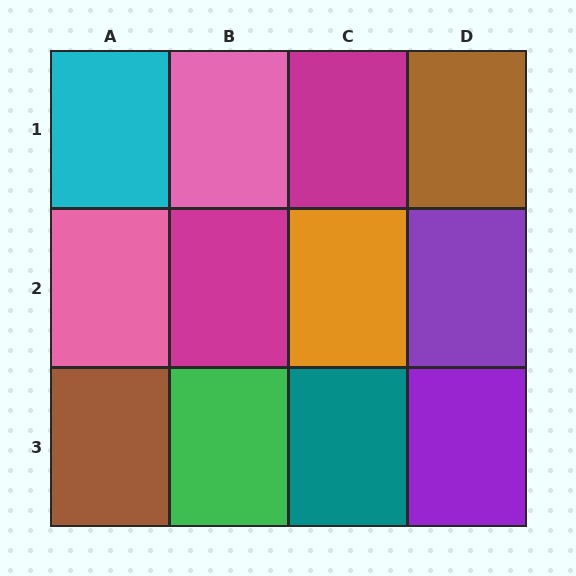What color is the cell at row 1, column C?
Magenta.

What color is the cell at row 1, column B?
Pink.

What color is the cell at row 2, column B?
Magenta.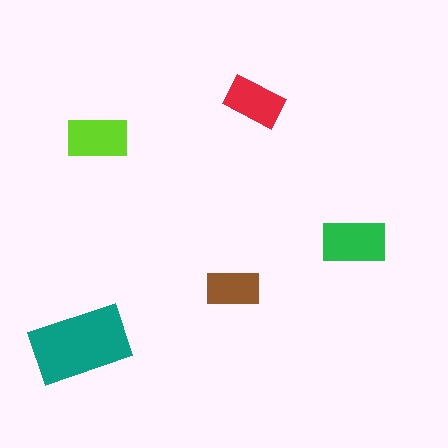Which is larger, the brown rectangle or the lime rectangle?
The lime one.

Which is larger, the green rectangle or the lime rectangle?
The green one.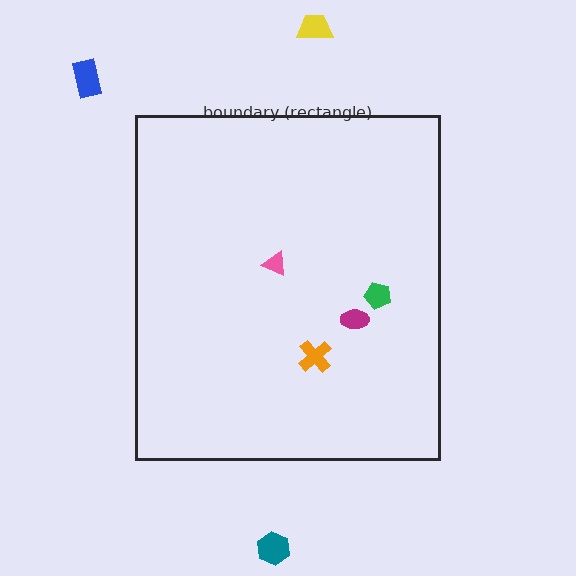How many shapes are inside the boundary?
4 inside, 3 outside.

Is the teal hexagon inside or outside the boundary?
Outside.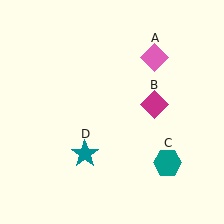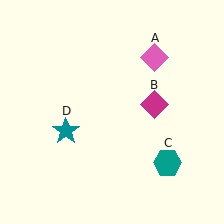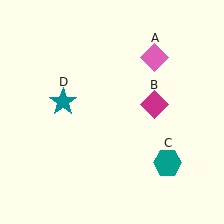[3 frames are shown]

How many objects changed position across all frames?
1 object changed position: teal star (object D).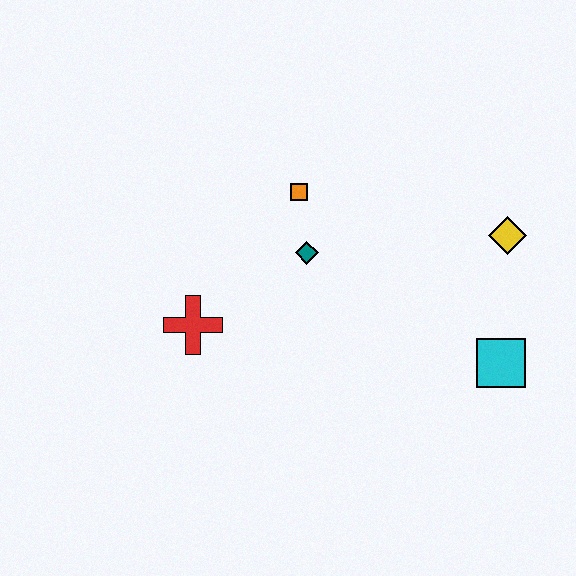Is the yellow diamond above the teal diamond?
Yes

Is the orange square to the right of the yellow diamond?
No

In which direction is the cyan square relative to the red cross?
The cyan square is to the right of the red cross.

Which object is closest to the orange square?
The teal diamond is closest to the orange square.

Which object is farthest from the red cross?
The yellow diamond is farthest from the red cross.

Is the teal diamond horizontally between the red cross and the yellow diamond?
Yes